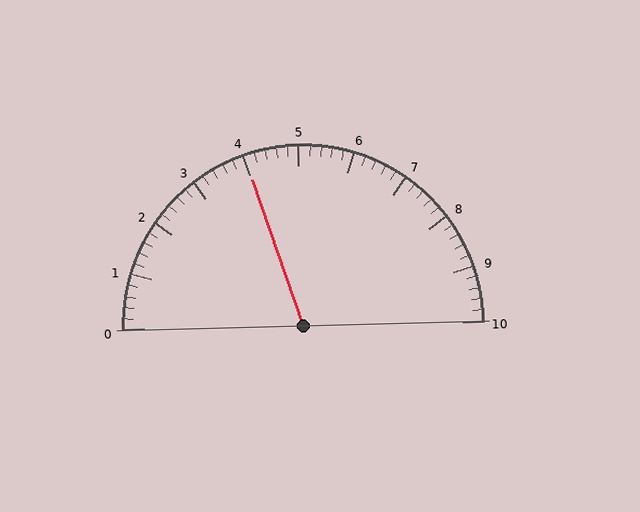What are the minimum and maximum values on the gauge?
The gauge ranges from 0 to 10.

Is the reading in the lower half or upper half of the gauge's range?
The reading is in the lower half of the range (0 to 10).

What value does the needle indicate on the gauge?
The needle indicates approximately 4.0.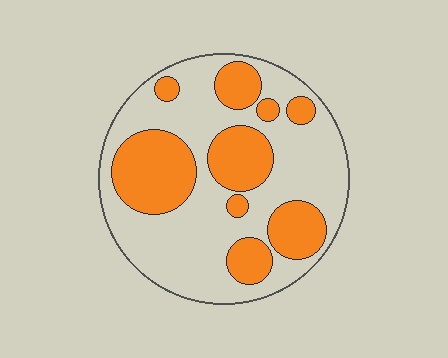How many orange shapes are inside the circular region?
9.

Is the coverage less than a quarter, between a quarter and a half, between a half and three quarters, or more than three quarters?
Between a quarter and a half.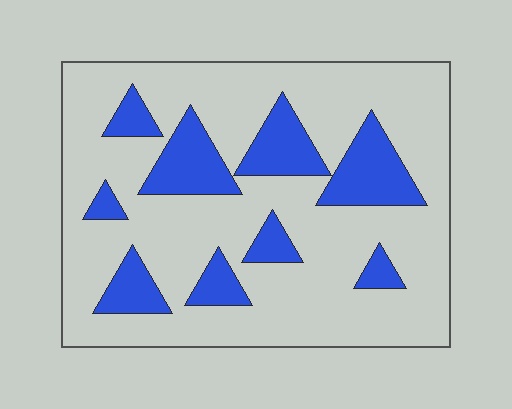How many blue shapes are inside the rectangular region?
9.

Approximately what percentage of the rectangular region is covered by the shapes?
Approximately 25%.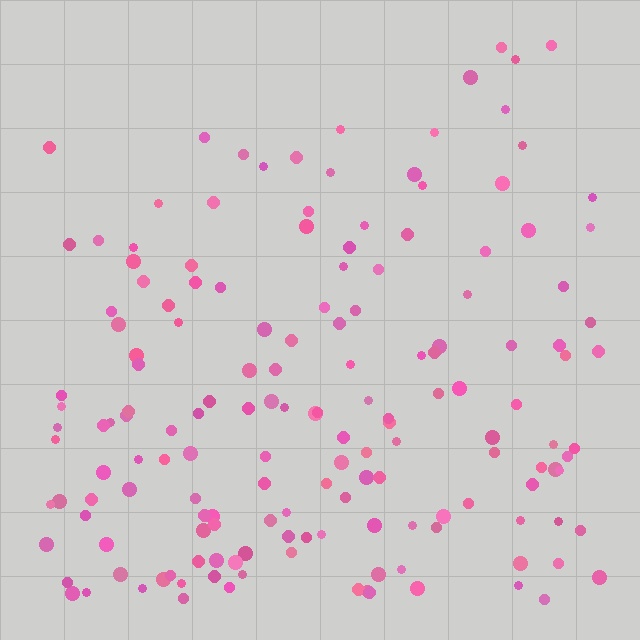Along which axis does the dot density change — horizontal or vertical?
Vertical.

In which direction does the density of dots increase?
From top to bottom, with the bottom side densest.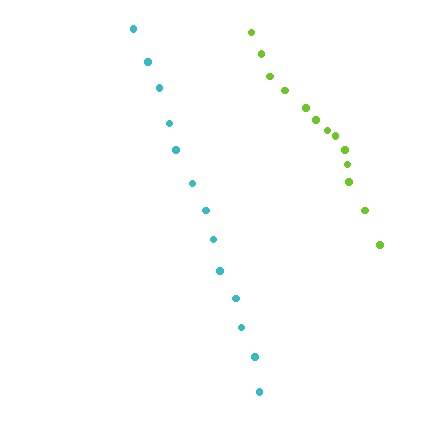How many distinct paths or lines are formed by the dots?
There are 2 distinct paths.